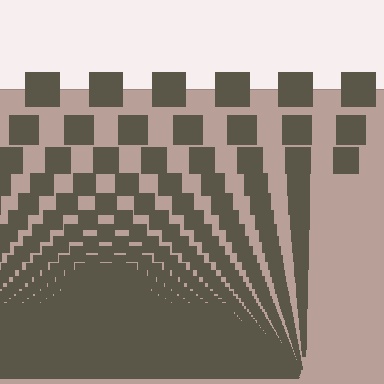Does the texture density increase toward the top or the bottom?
Density increases toward the bottom.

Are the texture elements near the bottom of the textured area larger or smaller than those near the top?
Smaller. The gradient is inverted — elements near the bottom are smaller and denser.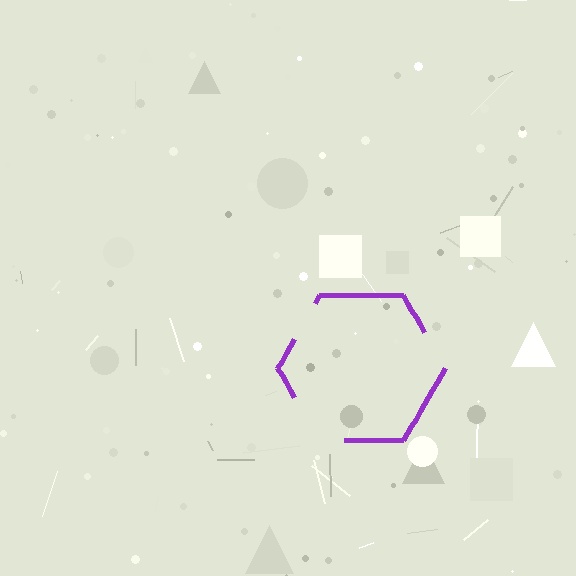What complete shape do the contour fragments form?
The contour fragments form a hexagon.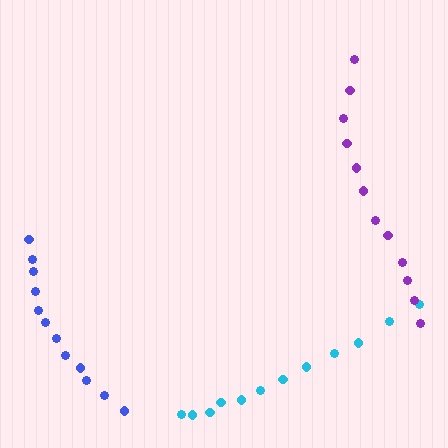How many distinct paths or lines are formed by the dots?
There are 3 distinct paths.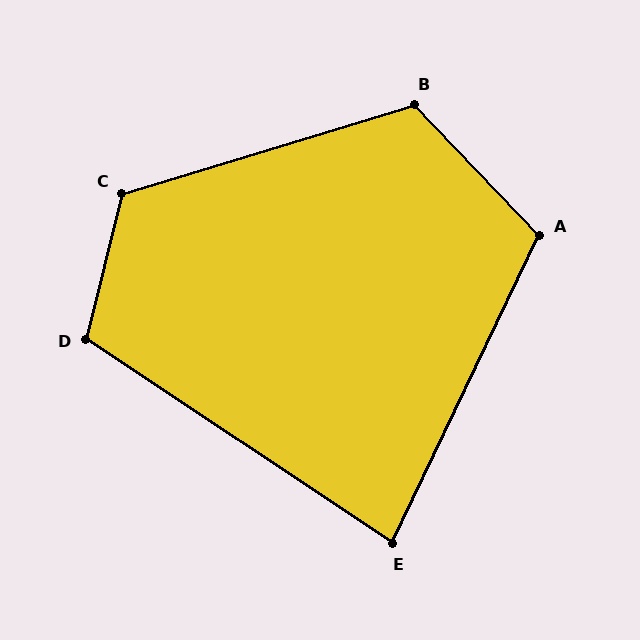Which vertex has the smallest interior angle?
E, at approximately 82 degrees.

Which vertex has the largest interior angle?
C, at approximately 121 degrees.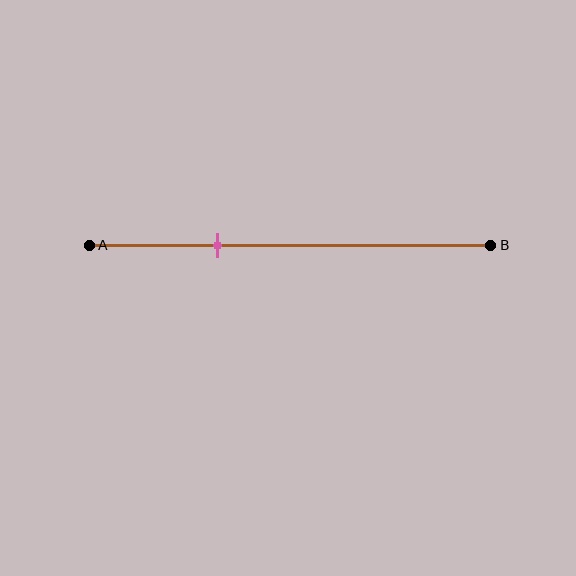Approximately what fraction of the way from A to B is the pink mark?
The pink mark is approximately 30% of the way from A to B.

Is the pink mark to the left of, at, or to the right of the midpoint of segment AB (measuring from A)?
The pink mark is to the left of the midpoint of segment AB.